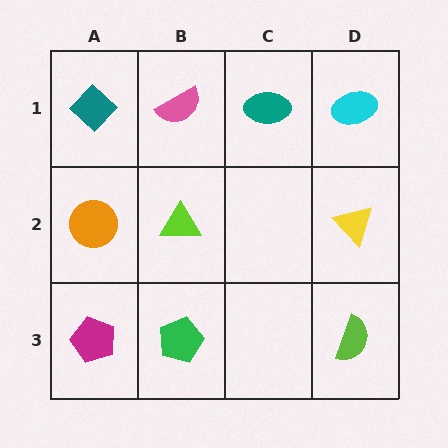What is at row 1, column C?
A teal ellipse.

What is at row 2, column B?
A lime triangle.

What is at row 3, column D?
A lime semicircle.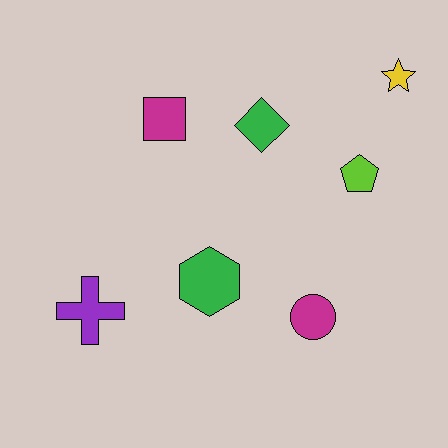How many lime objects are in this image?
There is 1 lime object.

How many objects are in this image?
There are 7 objects.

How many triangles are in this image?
There are no triangles.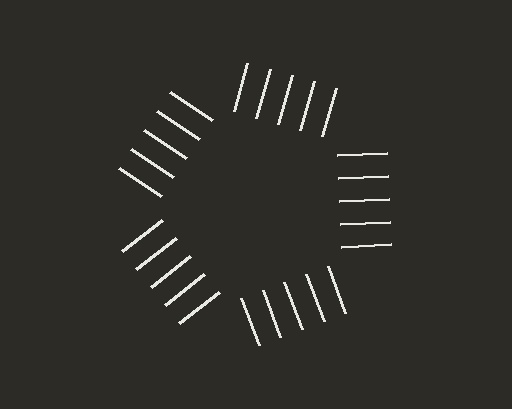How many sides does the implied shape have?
5 sides — the line-ends trace a pentagon.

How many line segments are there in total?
25 — 5 along each of the 5 edges.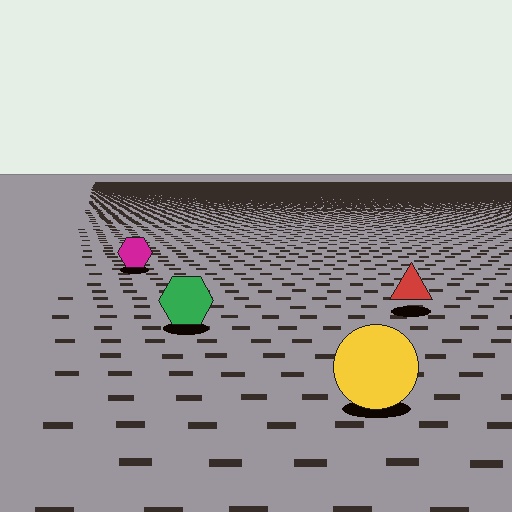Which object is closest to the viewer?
The yellow circle is closest. The texture marks near it are larger and more spread out.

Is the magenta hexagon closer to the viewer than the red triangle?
No. The red triangle is closer — you can tell from the texture gradient: the ground texture is coarser near it.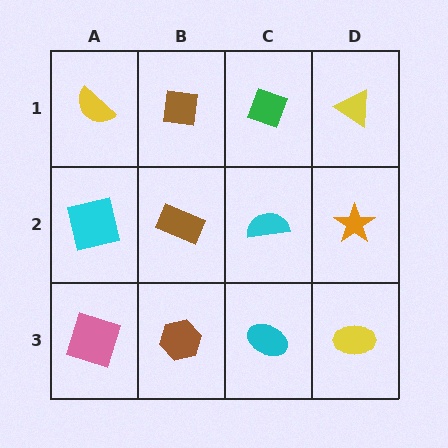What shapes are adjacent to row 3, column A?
A cyan square (row 2, column A), a brown hexagon (row 3, column B).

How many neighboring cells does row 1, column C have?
3.